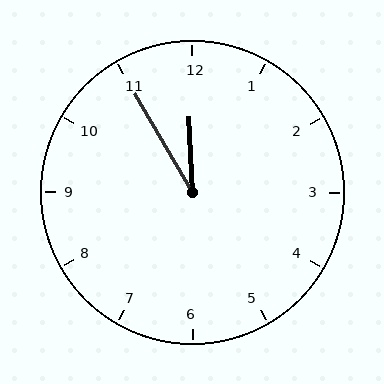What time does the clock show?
11:55.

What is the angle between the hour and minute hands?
Approximately 28 degrees.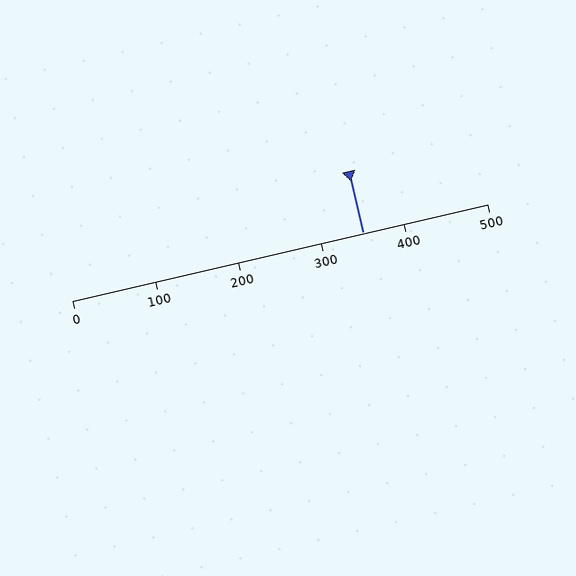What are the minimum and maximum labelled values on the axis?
The axis runs from 0 to 500.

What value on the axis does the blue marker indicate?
The marker indicates approximately 350.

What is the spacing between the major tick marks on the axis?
The major ticks are spaced 100 apart.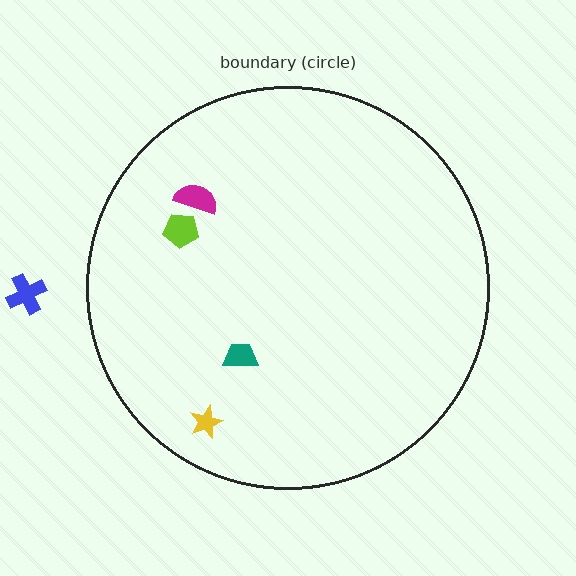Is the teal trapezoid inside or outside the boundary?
Inside.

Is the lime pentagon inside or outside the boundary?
Inside.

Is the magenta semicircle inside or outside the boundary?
Inside.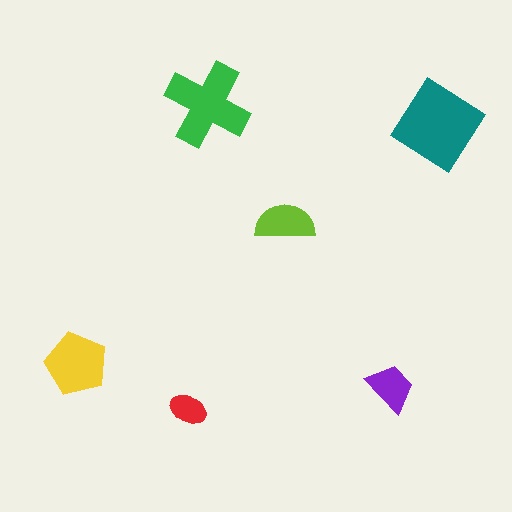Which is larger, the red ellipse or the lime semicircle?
The lime semicircle.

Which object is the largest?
The teal diamond.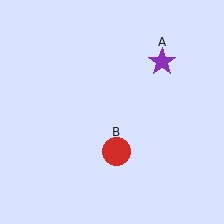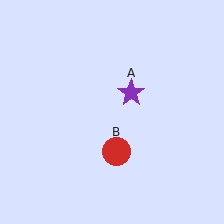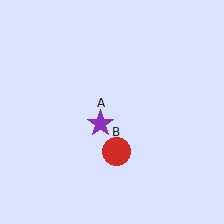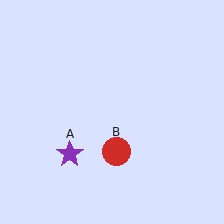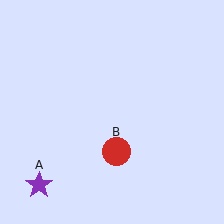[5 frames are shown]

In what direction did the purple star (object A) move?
The purple star (object A) moved down and to the left.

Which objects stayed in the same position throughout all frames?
Red circle (object B) remained stationary.